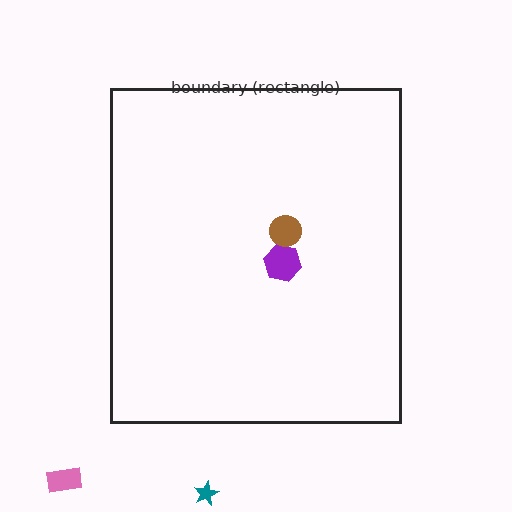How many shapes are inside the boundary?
2 inside, 2 outside.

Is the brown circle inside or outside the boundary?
Inside.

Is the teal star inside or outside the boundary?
Outside.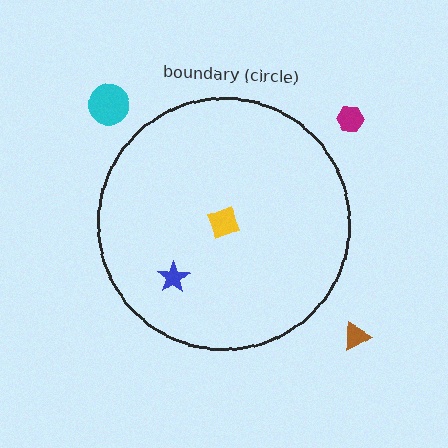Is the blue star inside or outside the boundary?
Inside.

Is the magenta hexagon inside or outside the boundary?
Outside.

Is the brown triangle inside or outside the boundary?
Outside.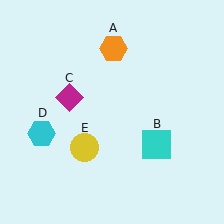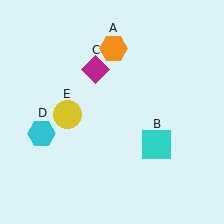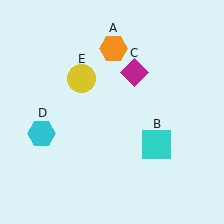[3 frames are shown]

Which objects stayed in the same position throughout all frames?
Orange hexagon (object A) and cyan square (object B) and cyan hexagon (object D) remained stationary.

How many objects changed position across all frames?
2 objects changed position: magenta diamond (object C), yellow circle (object E).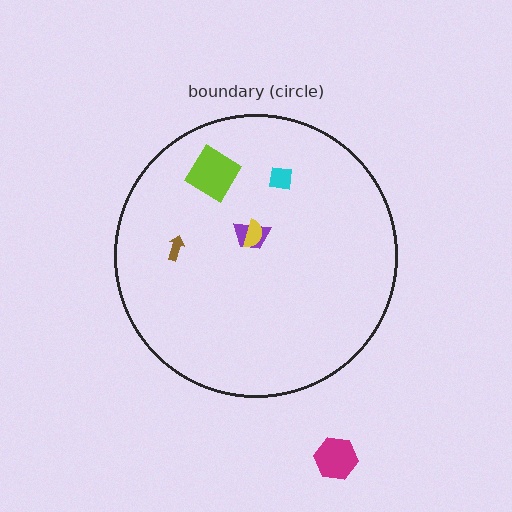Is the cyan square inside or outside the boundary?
Inside.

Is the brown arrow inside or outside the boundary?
Inside.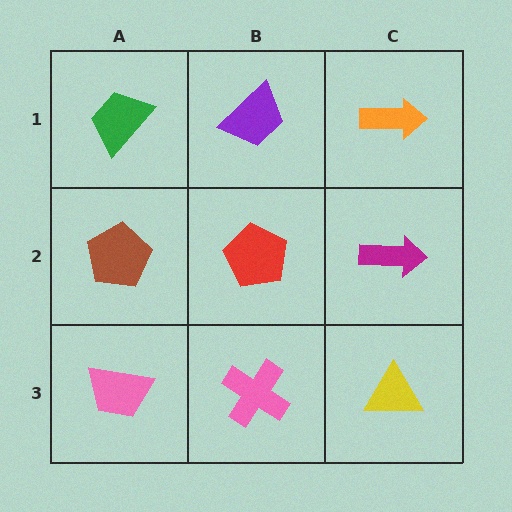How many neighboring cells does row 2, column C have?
3.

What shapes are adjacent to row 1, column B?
A red pentagon (row 2, column B), a green trapezoid (row 1, column A), an orange arrow (row 1, column C).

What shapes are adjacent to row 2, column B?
A purple trapezoid (row 1, column B), a pink cross (row 3, column B), a brown pentagon (row 2, column A), a magenta arrow (row 2, column C).